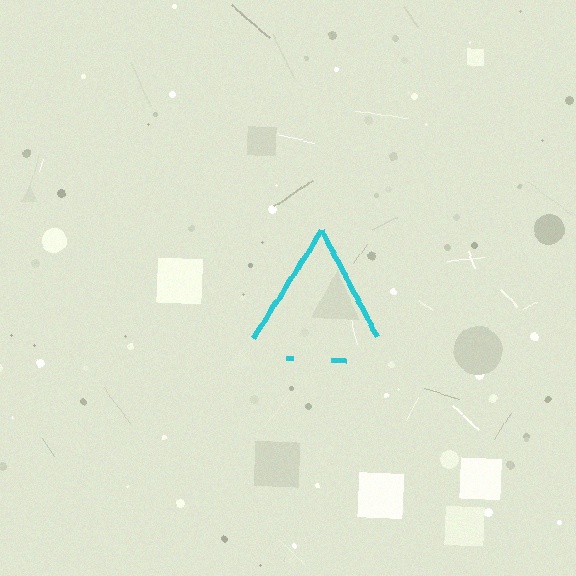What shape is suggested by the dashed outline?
The dashed outline suggests a triangle.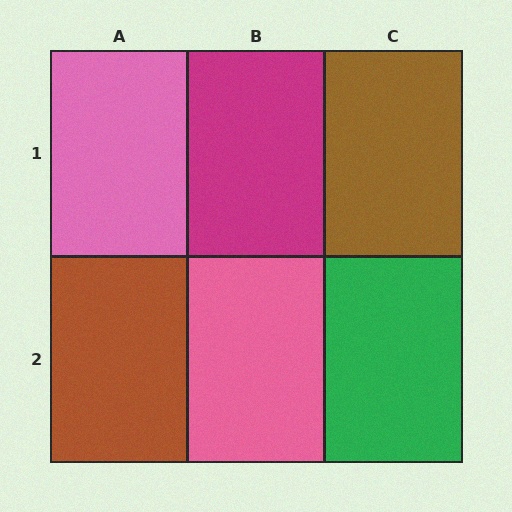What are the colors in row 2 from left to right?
Brown, pink, green.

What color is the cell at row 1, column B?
Magenta.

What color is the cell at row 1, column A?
Pink.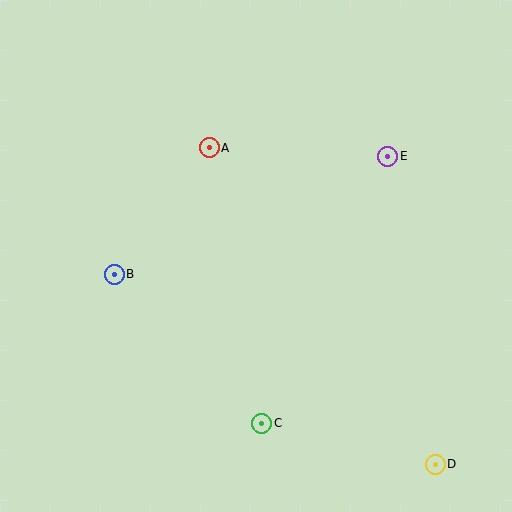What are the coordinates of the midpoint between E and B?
The midpoint between E and B is at (251, 215).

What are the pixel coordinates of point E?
Point E is at (388, 156).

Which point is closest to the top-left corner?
Point A is closest to the top-left corner.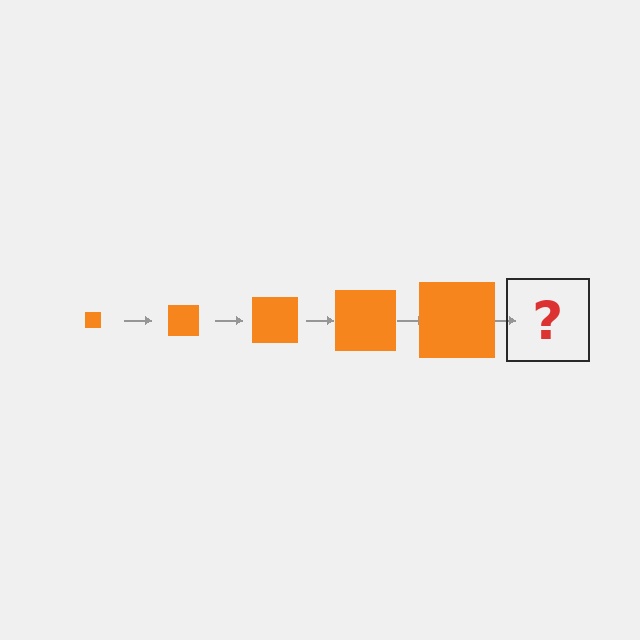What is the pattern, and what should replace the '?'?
The pattern is that the square gets progressively larger each step. The '?' should be an orange square, larger than the previous one.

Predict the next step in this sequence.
The next step is an orange square, larger than the previous one.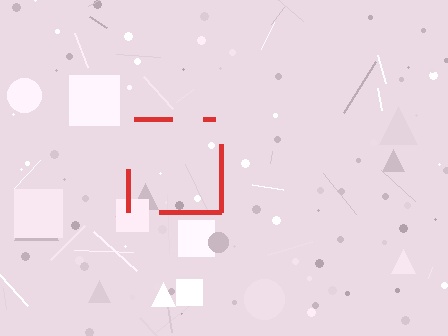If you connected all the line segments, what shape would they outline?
They would outline a square.